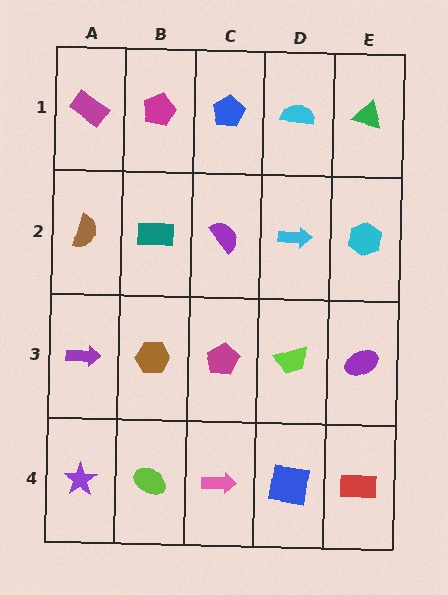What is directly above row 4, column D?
A lime trapezoid.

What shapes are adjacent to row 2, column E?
A green triangle (row 1, column E), a purple ellipse (row 3, column E), a cyan arrow (row 2, column D).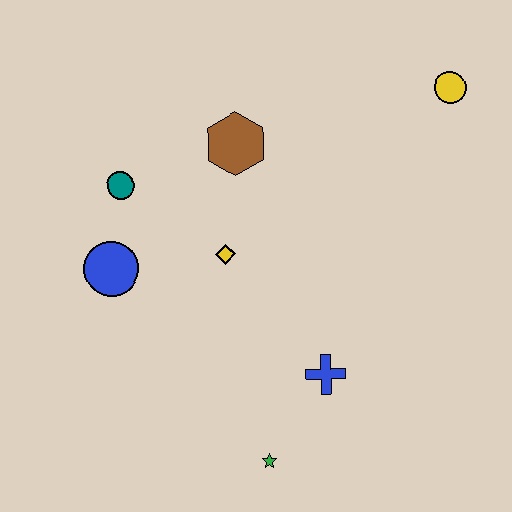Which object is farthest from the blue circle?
The yellow circle is farthest from the blue circle.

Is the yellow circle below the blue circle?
No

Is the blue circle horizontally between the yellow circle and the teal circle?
No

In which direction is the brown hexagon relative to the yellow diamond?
The brown hexagon is above the yellow diamond.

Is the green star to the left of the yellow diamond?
No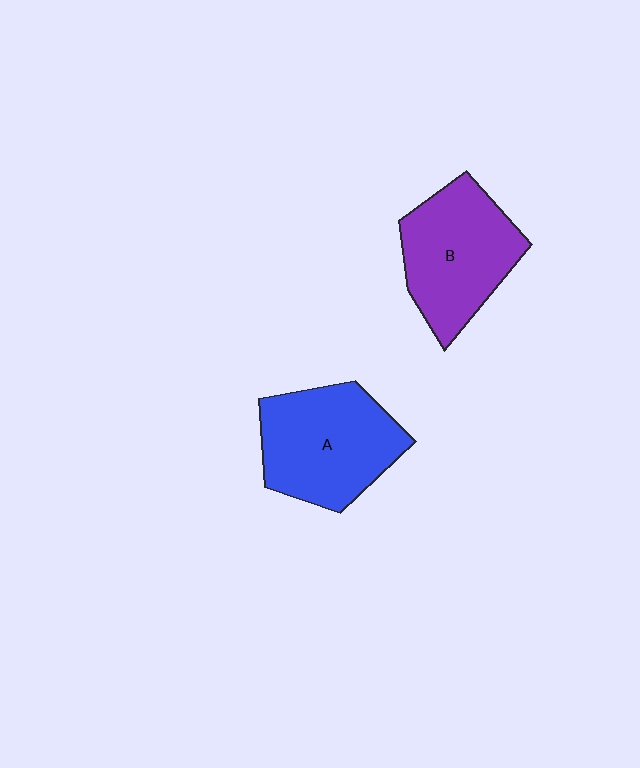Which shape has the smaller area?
Shape B (purple).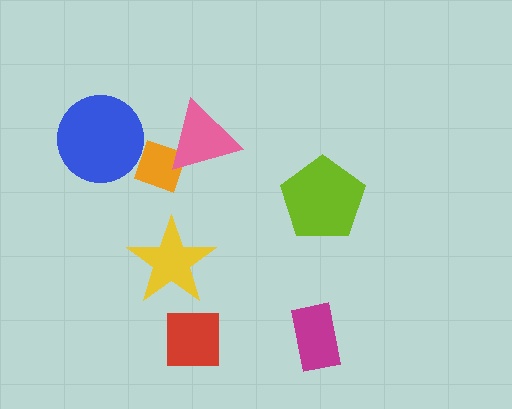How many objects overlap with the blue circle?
0 objects overlap with the blue circle.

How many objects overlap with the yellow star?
0 objects overlap with the yellow star.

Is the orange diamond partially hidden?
Yes, it is partially covered by another shape.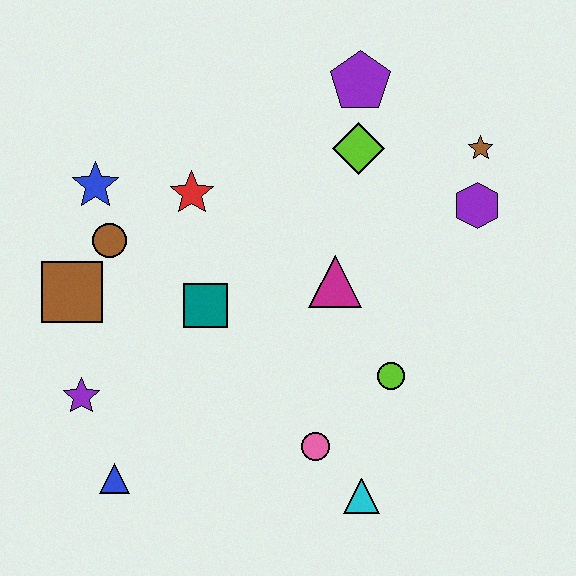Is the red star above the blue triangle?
Yes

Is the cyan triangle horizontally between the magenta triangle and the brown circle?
No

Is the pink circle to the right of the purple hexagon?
No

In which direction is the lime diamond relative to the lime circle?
The lime diamond is above the lime circle.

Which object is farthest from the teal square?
The brown star is farthest from the teal square.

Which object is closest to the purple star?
The blue triangle is closest to the purple star.